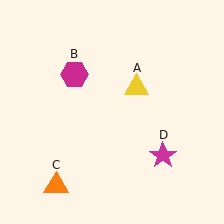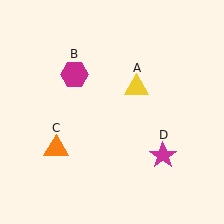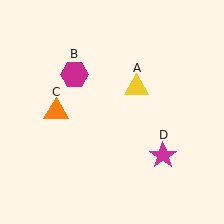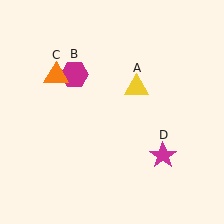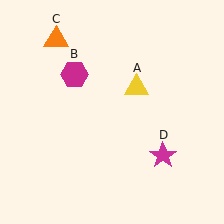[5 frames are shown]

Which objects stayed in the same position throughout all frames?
Yellow triangle (object A) and magenta hexagon (object B) and magenta star (object D) remained stationary.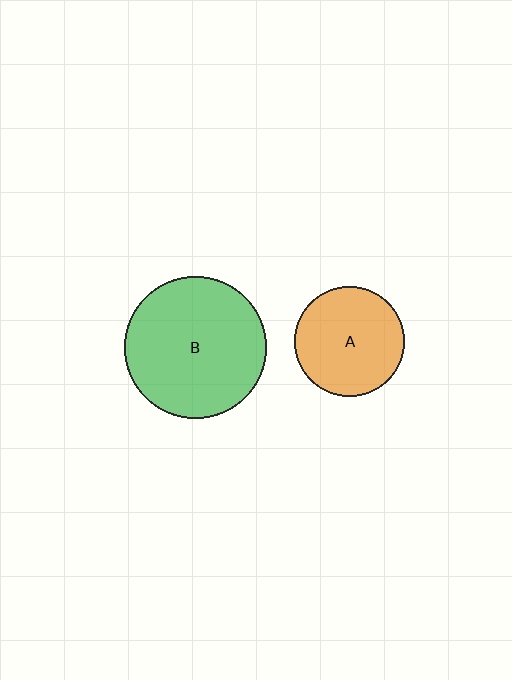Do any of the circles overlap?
No, none of the circles overlap.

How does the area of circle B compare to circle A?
Approximately 1.7 times.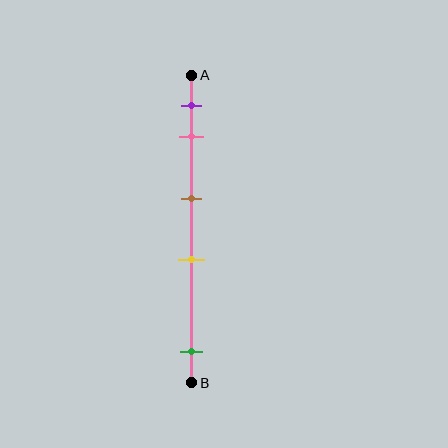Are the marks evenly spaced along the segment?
No, the marks are not evenly spaced.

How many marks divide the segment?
There are 5 marks dividing the segment.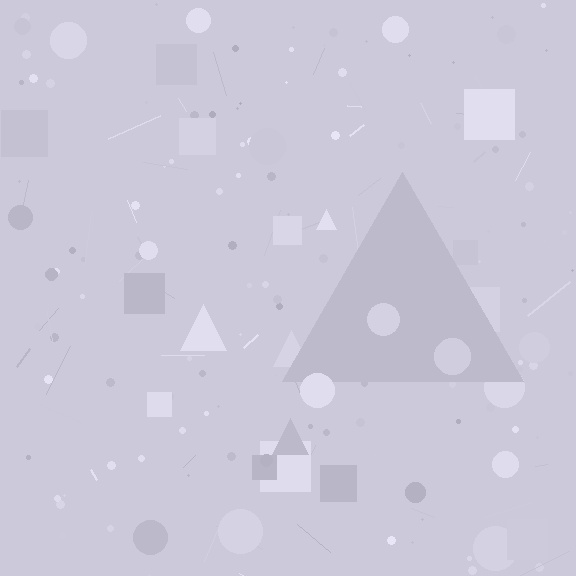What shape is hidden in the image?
A triangle is hidden in the image.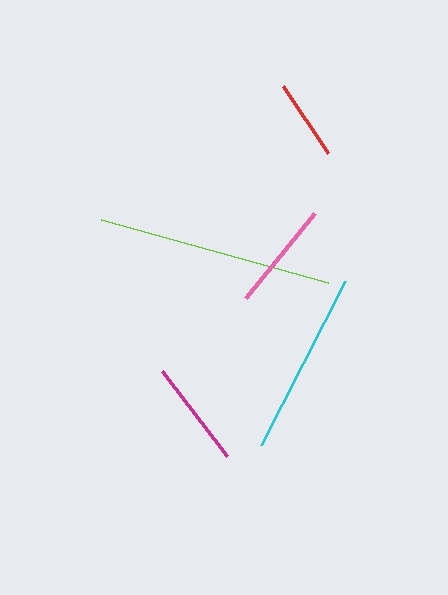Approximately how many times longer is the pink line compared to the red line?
The pink line is approximately 1.4 times the length of the red line.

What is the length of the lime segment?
The lime segment is approximately 236 pixels long.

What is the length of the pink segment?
The pink segment is approximately 109 pixels long.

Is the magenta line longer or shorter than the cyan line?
The cyan line is longer than the magenta line.